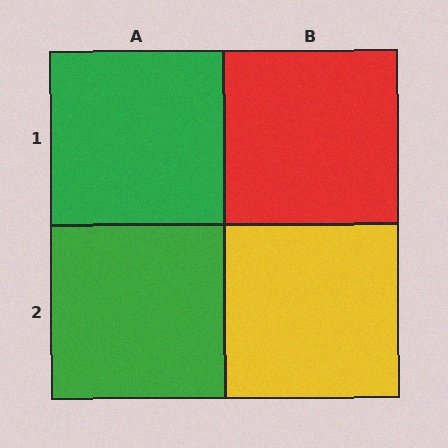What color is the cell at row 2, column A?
Green.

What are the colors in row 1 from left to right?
Green, red.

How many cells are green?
2 cells are green.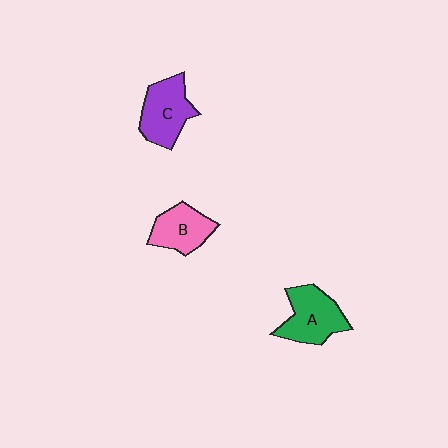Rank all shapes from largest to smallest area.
From largest to smallest: A (green), C (purple), B (pink).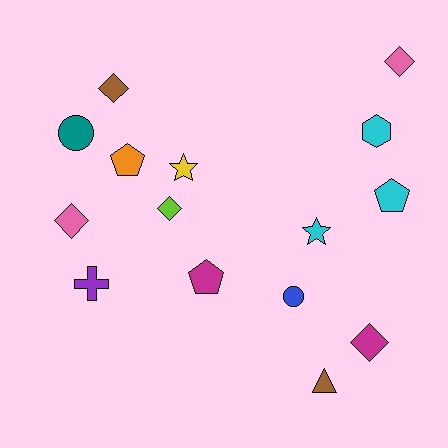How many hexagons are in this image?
There is 1 hexagon.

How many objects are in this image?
There are 15 objects.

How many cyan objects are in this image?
There are 3 cyan objects.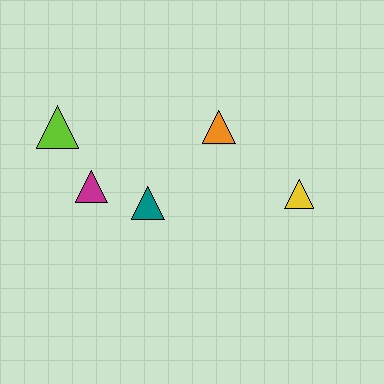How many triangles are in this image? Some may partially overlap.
There are 5 triangles.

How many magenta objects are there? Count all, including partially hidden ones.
There is 1 magenta object.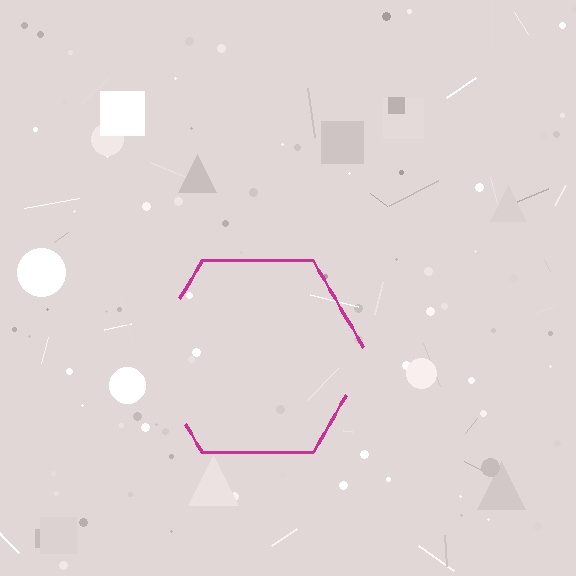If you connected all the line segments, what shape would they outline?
They would outline a hexagon.